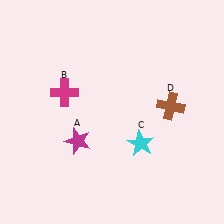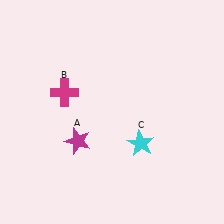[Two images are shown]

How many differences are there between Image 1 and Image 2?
There is 1 difference between the two images.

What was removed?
The brown cross (D) was removed in Image 2.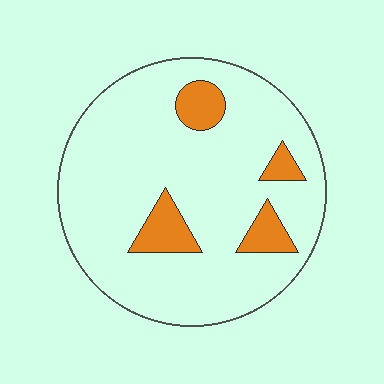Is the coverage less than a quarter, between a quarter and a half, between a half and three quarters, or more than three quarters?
Less than a quarter.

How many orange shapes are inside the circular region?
4.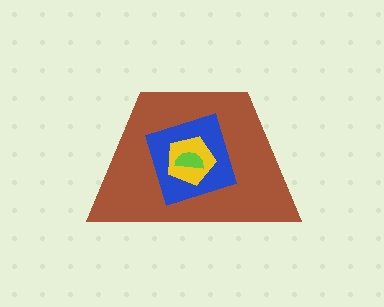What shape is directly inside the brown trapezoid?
The blue square.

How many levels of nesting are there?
4.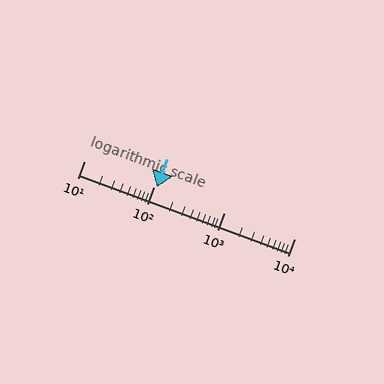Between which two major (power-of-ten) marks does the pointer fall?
The pointer is between 100 and 1000.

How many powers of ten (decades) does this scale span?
The scale spans 3 decades, from 10 to 10000.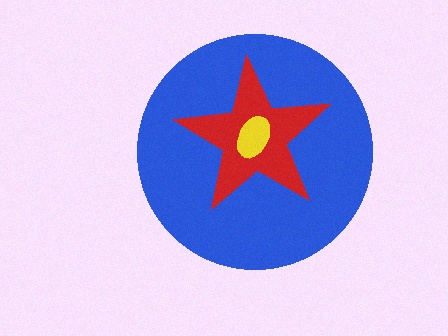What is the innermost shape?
The yellow ellipse.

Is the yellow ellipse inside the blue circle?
Yes.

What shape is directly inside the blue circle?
The red star.